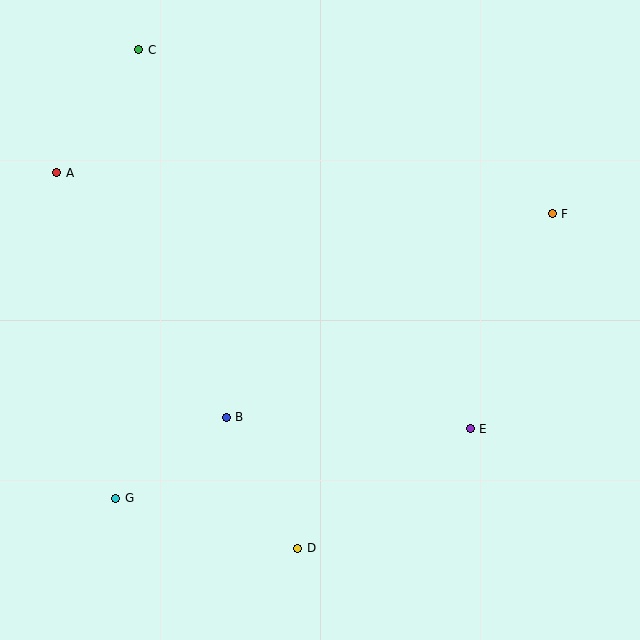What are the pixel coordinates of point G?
Point G is at (116, 498).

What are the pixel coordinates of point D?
Point D is at (298, 548).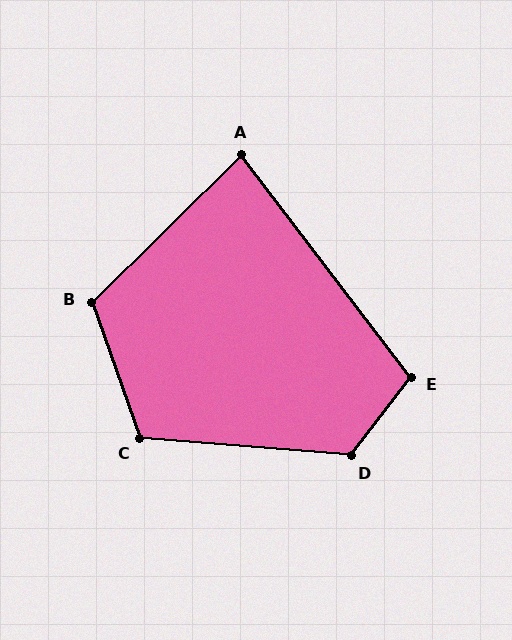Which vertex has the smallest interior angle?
A, at approximately 83 degrees.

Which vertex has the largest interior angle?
D, at approximately 123 degrees.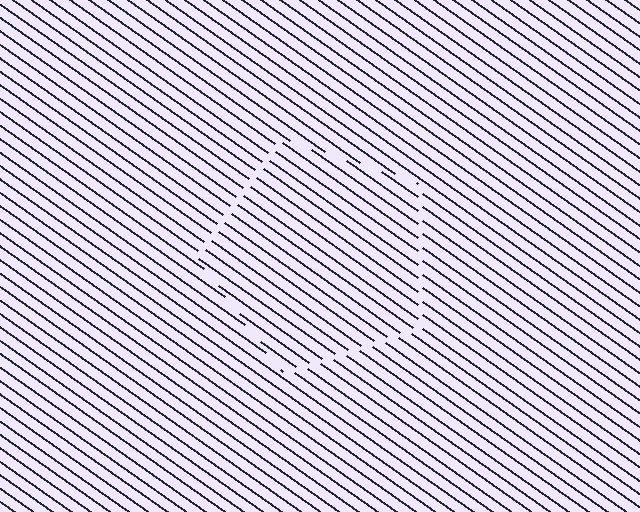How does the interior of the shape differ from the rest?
The interior of the shape contains the same grating, shifted by half a period — the contour is defined by the phase discontinuity where line-ends from the inner and outer gratings abut.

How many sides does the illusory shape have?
5 sides — the line-ends trace a pentagon.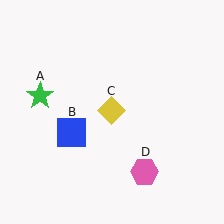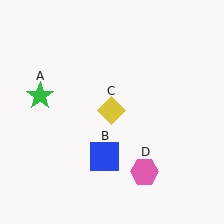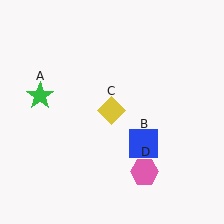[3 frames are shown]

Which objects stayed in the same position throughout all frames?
Green star (object A) and yellow diamond (object C) and pink hexagon (object D) remained stationary.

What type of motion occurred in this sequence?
The blue square (object B) rotated counterclockwise around the center of the scene.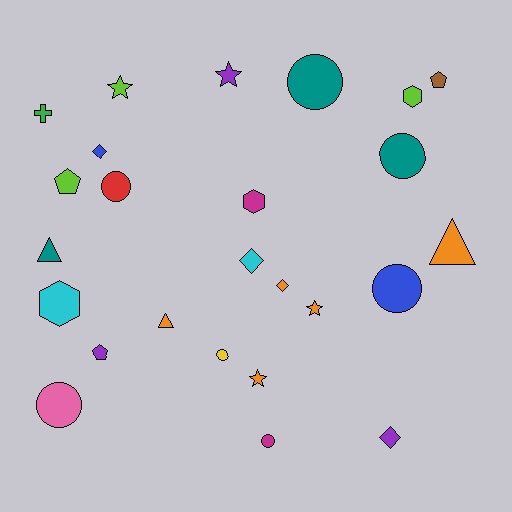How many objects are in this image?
There are 25 objects.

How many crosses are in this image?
There is 1 cross.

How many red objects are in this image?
There is 1 red object.